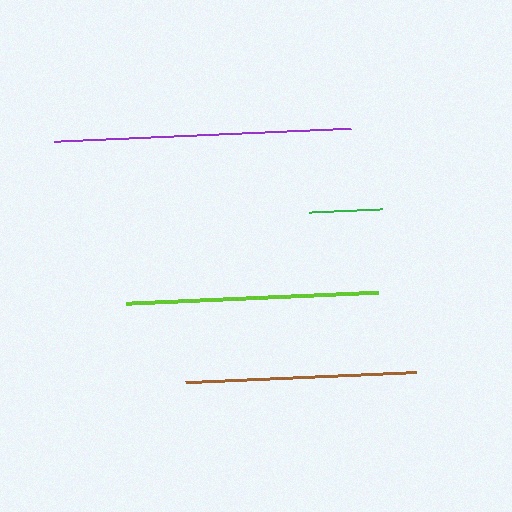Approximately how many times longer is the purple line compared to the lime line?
The purple line is approximately 1.2 times the length of the lime line.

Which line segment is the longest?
The purple line is the longest at approximately 297 pixels.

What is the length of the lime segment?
The lime segment is approximately 252 pixels long.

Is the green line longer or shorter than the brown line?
The brown line is longer than the green line.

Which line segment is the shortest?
The green line is the shortest at approximately 73 pixels.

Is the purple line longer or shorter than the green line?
The purple line is longer than the green line.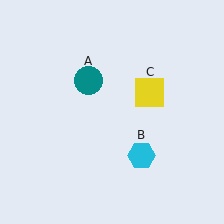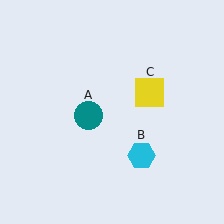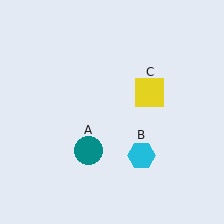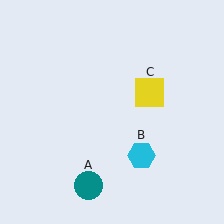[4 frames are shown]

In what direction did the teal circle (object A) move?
The teal circle (object A) moved down.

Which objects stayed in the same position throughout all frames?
Cyan hexagon (object B) and yellow square (object C) remained stationary.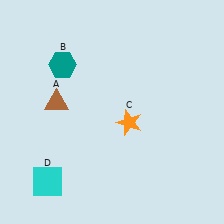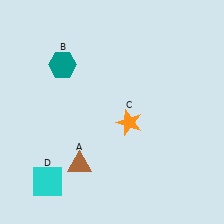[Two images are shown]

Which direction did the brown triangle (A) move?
The brown triangle (A) moved down.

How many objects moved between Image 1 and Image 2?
1 object moved between the two images.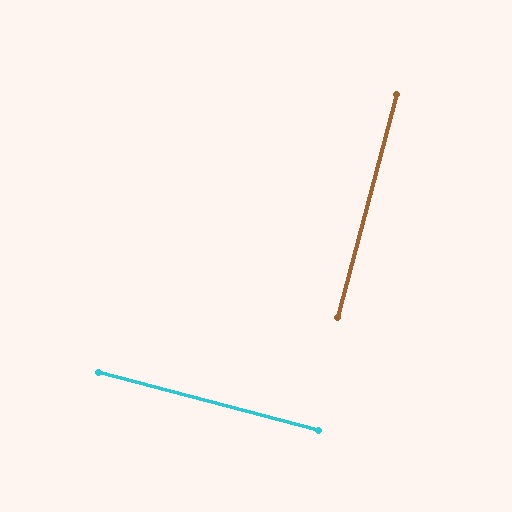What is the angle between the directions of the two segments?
Approximately 90 degrees.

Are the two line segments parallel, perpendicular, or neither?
Perpendicular — they meet at approximately 90°.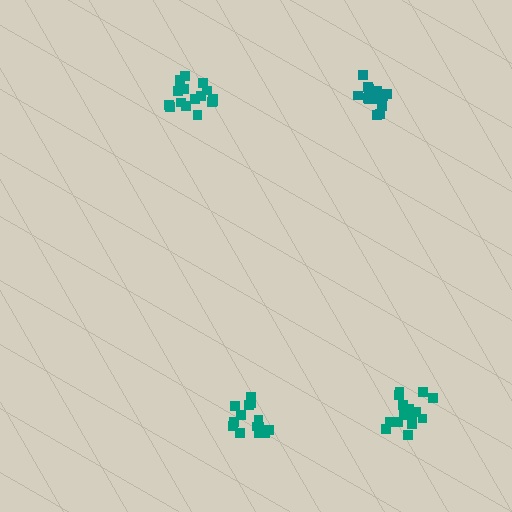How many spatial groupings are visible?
There are 4 spatial groupings.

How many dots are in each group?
Group 1: 14 dots, Group 2: 17 dots, Group 3: 17 dots, Group 4: 16 dots (64 total).